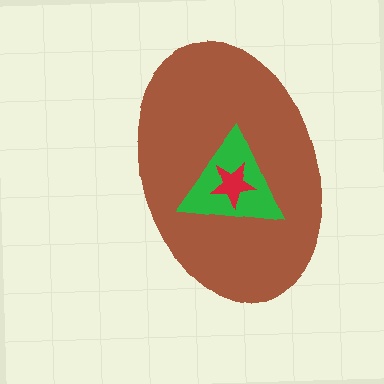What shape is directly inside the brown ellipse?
The green triangle.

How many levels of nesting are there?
3.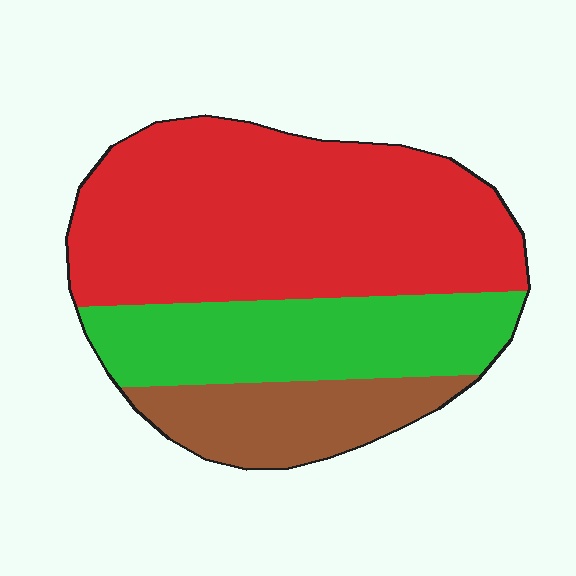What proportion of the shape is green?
Green takes up about one quarter (1/4) of the shape.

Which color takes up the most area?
Red, at roughly 55%.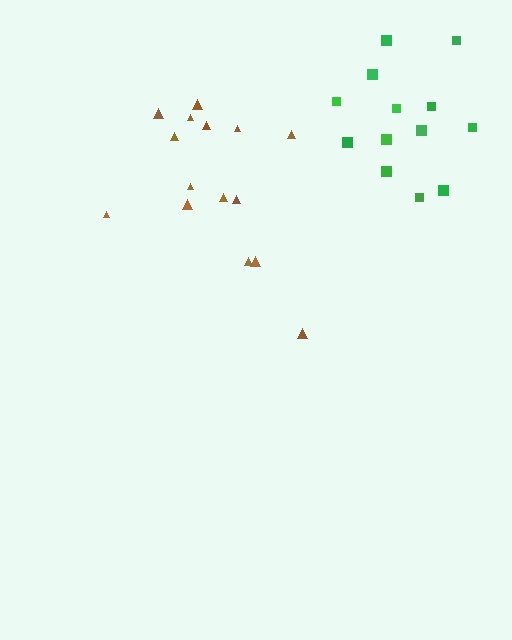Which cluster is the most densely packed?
Green.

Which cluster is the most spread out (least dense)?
Brown.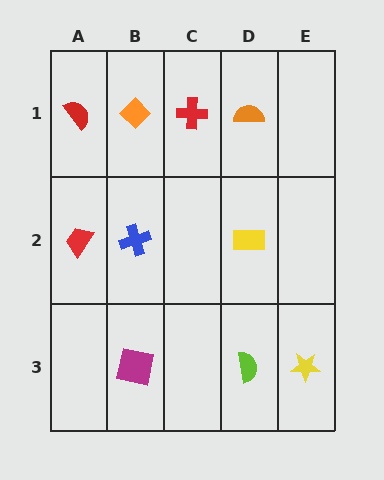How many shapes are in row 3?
3 shapes.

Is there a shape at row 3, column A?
No, that cell is empty.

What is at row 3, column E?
A yellow star.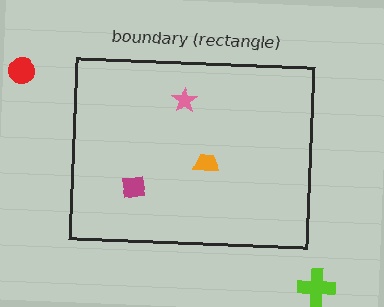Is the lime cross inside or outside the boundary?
Outside.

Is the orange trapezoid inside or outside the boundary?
Inside.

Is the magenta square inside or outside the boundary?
Inside.